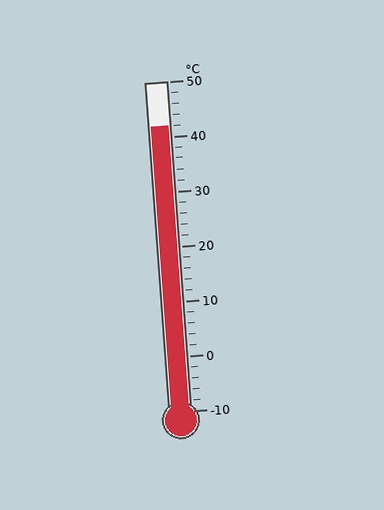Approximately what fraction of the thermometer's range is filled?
The thermometer is filled to approximately 85% of its range.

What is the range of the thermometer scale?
The thermometer scale ranges from -10°C to 50°C.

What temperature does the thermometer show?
The thermometer shows approximately 42°C.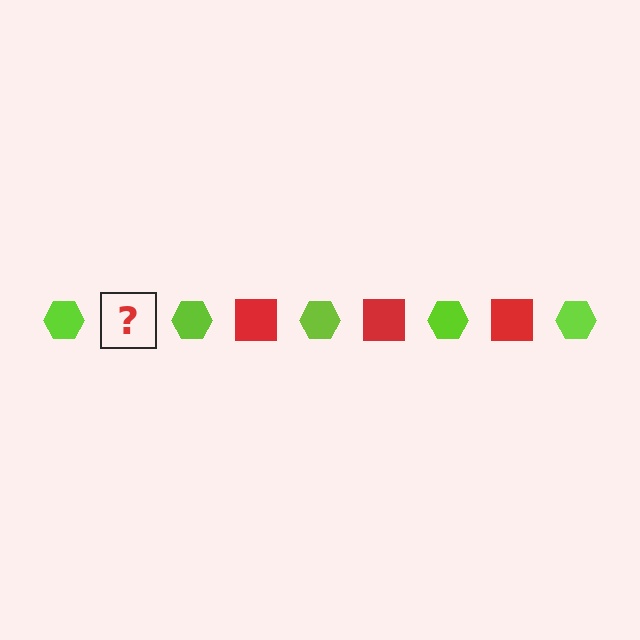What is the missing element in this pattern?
The missing element is a red square.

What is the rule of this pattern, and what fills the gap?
The rule is that the pattern alternates between lime hexagon and red square. The gap should be filled with a red square.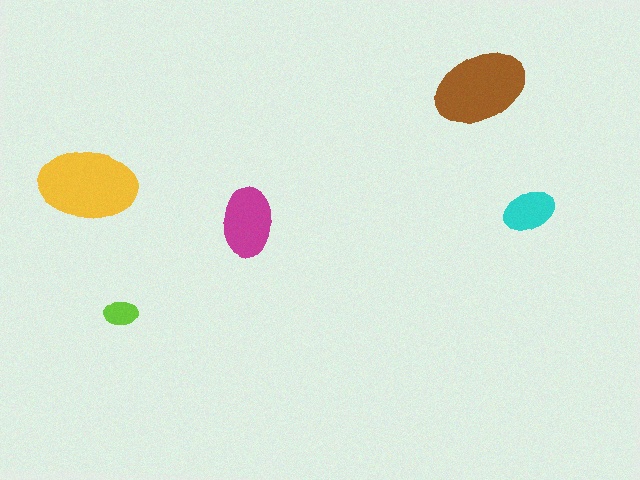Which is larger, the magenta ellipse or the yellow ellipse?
The yellow one.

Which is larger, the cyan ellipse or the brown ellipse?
The brown one.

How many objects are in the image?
There are 5 objects in the image.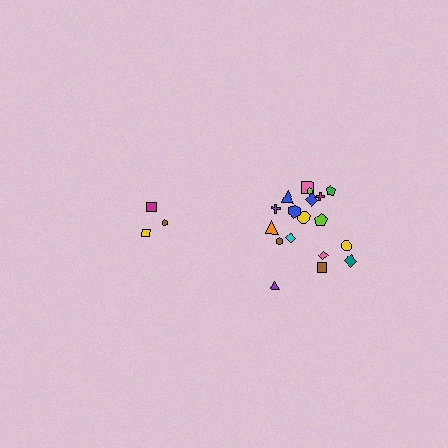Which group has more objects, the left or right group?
The right group.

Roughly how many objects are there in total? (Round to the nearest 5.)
Roughly 20 objects in total.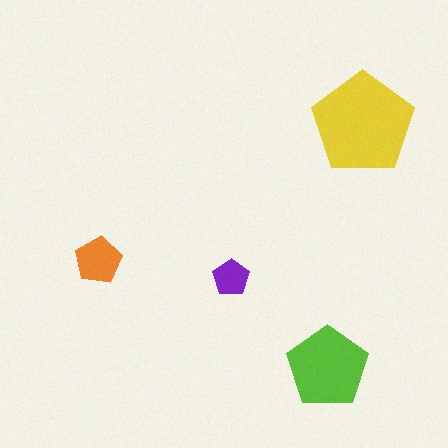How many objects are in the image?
There are 4 objects in the image.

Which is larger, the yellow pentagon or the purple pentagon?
The yellow one.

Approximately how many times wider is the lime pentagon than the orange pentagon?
About 1.5 times wider.